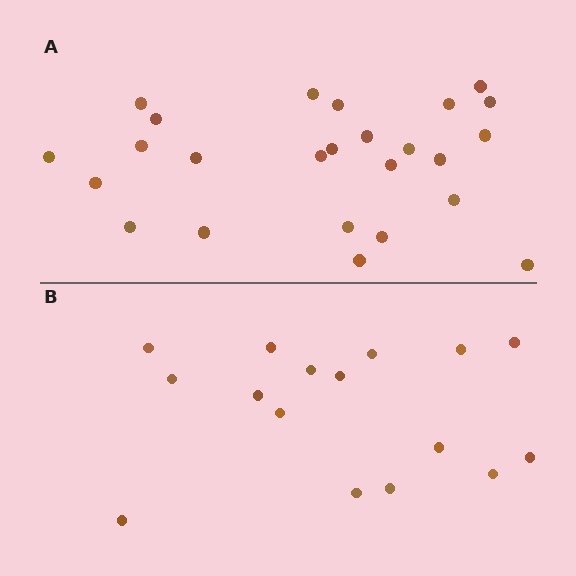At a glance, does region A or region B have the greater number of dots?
Region A (the top region) has more dots.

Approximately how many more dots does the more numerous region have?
Region A has roughly 8 or so more dots than region B.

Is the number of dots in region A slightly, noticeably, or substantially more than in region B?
Region A has substantially more. The ratio is roughly 1.6 to 1.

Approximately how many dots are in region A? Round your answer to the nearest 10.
About 20 dots. (The exact count is 25, which rounds to 20.)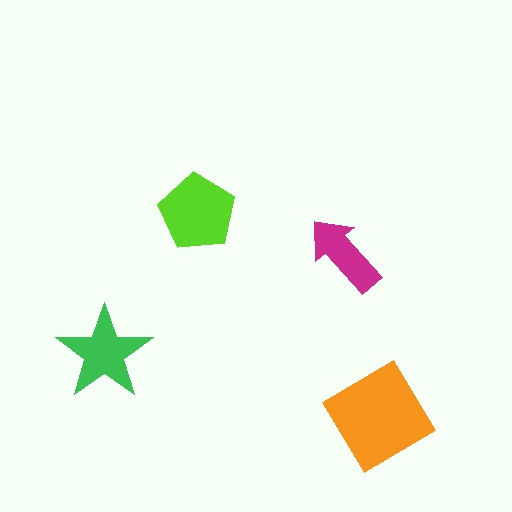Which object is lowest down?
The orange diamond is bottommost.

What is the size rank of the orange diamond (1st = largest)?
1st.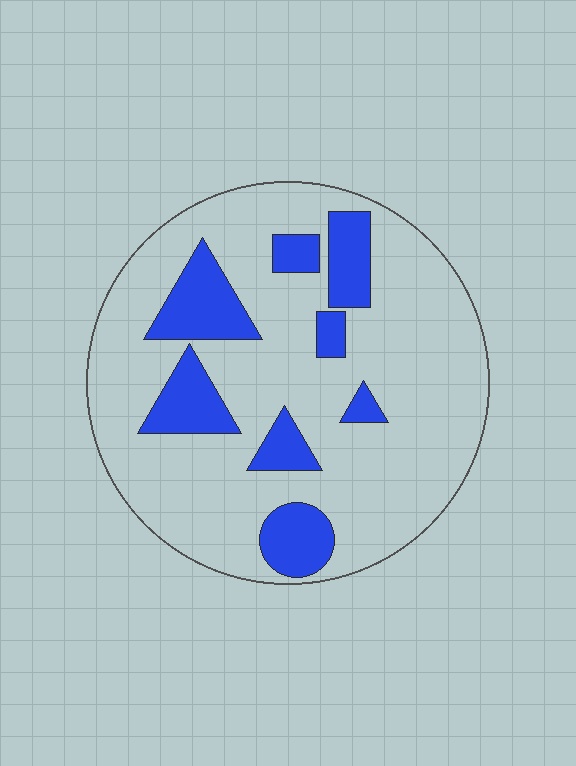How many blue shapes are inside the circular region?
8.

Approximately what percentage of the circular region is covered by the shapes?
Approximately 20%.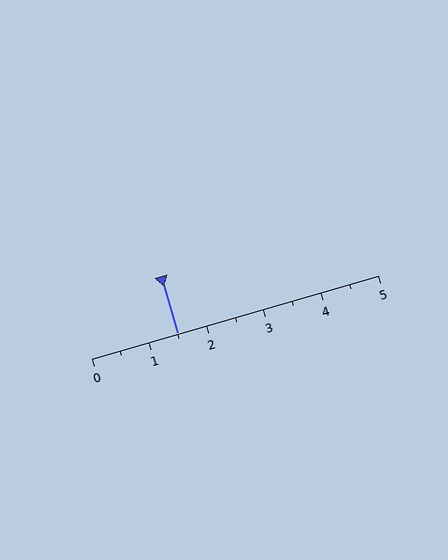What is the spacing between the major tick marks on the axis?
The major ticks are spaced 1 apart.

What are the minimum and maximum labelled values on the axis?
The axis runs from 0 to 5.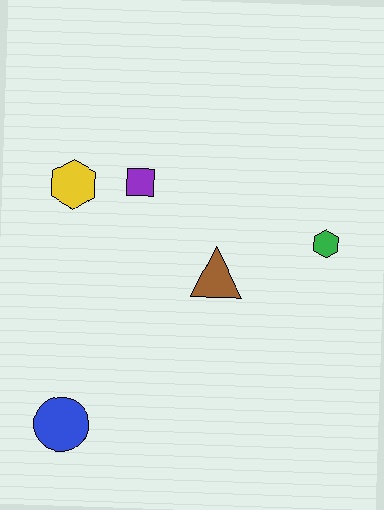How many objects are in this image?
There are 5 objects.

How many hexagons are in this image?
There are 2 hexagons.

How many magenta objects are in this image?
There are no magenta objects.